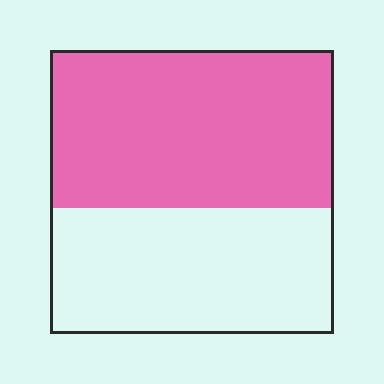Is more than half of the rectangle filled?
Yes.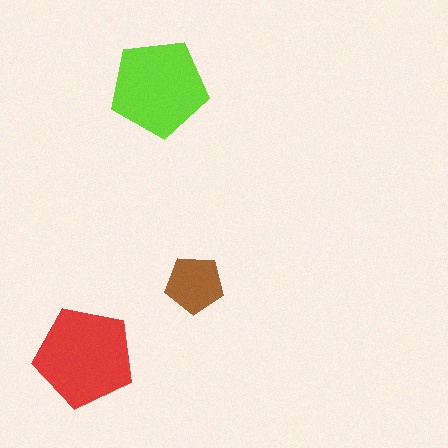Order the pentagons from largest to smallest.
the red one, the lime one, the brown one.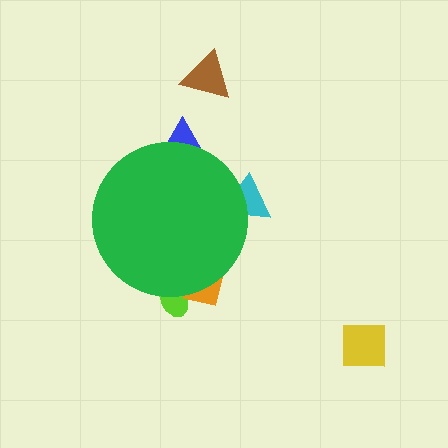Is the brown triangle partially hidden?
No, the brown triangle is fully visible.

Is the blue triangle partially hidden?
Yes, the blue triangle is partially hidden behind the green circle.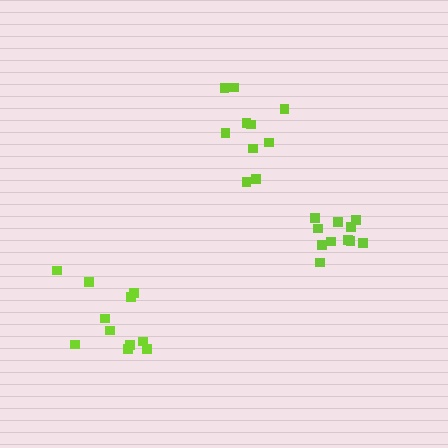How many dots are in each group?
Group 1: 11 dots, Group 2: 11 dots, Group 3: 10 dots (32 total).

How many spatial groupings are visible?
There are 3 spatial groupings.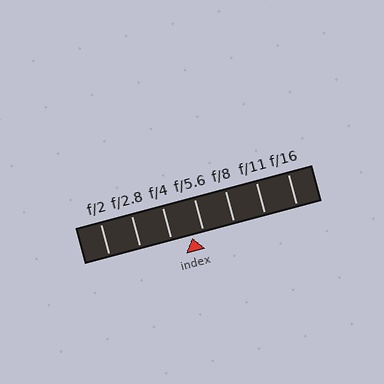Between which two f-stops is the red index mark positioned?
The index mark is between f/4 and f/5.6.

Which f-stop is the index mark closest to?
The index mark is closest to f/5.6.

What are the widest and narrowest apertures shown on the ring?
The widest aperture shown is f/2 and the narrowest is f/16.